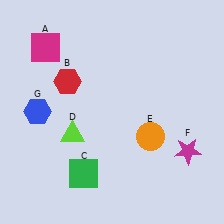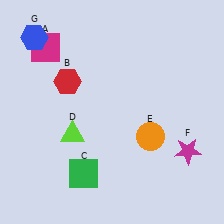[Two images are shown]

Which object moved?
The blue hexagon (G) moved up.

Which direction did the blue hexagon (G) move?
The blue hexagon (G) moved up.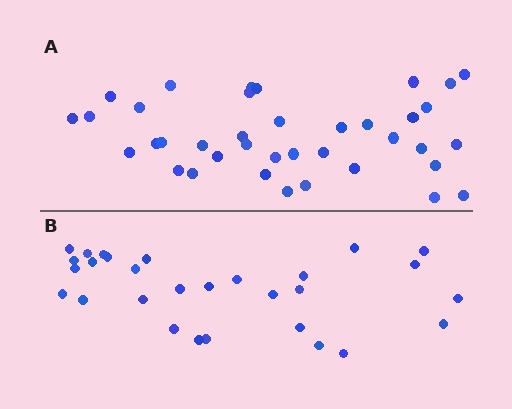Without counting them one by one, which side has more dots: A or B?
Region A (the top region) has more dots.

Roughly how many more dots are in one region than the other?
Region A has roughly 8 or so more dots than region B.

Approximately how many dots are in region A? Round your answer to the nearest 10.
About 40 dots. (The exact count is 38, which rounds to 40.)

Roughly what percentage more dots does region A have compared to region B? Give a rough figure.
About 30% more.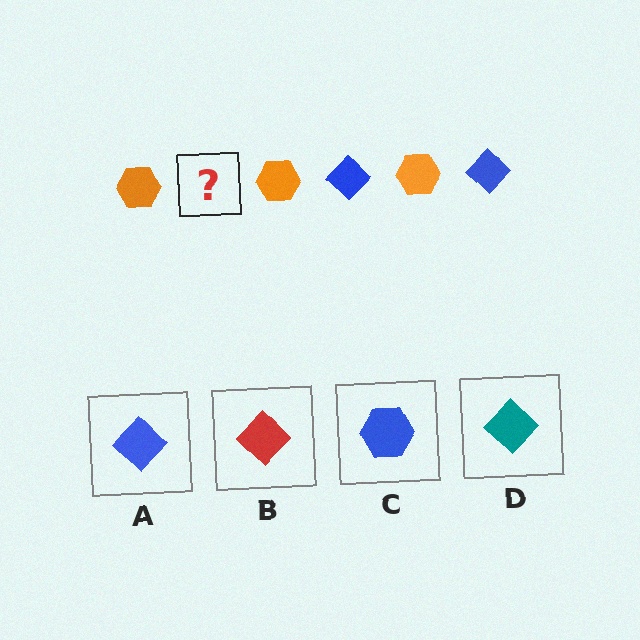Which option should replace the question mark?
Option A.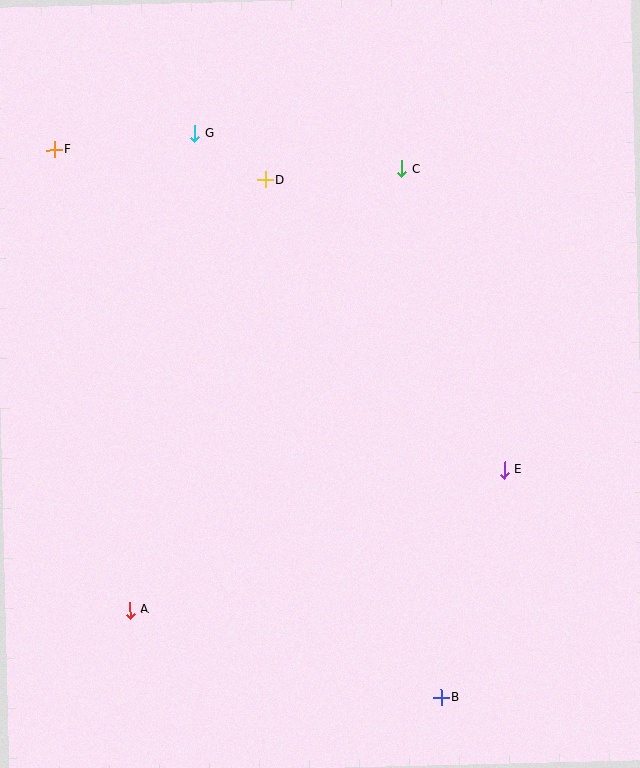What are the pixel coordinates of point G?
Point G is at (195, 133).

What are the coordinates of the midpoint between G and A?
The midpoint between G and A is at (162, 372).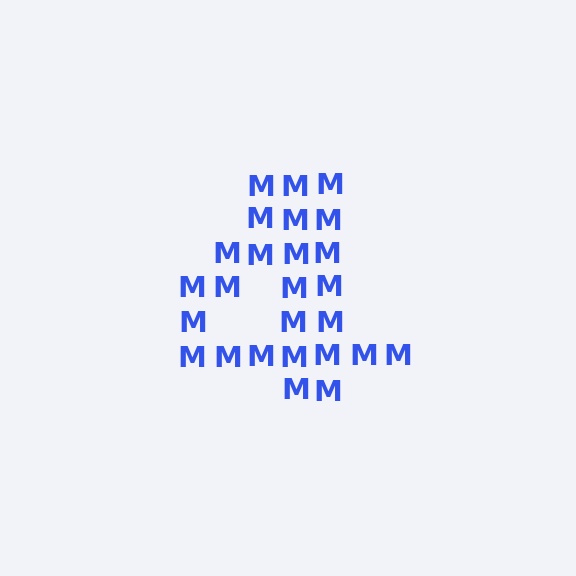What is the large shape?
The large shape is the digit 4.